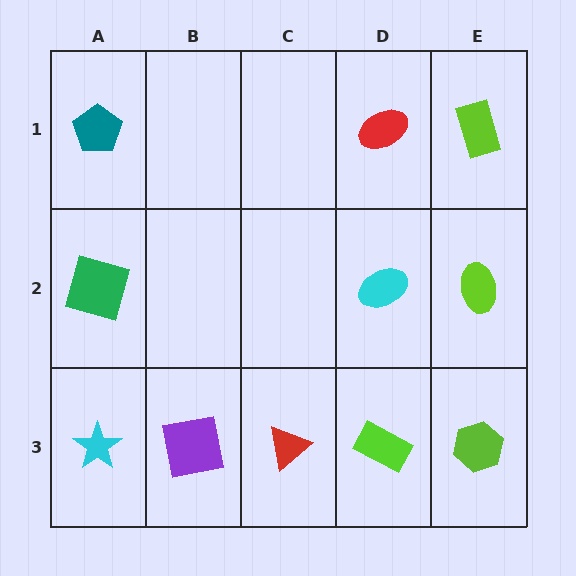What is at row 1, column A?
A teal pentagon.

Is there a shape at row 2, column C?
No, that cell is empty.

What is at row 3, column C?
A red triangle.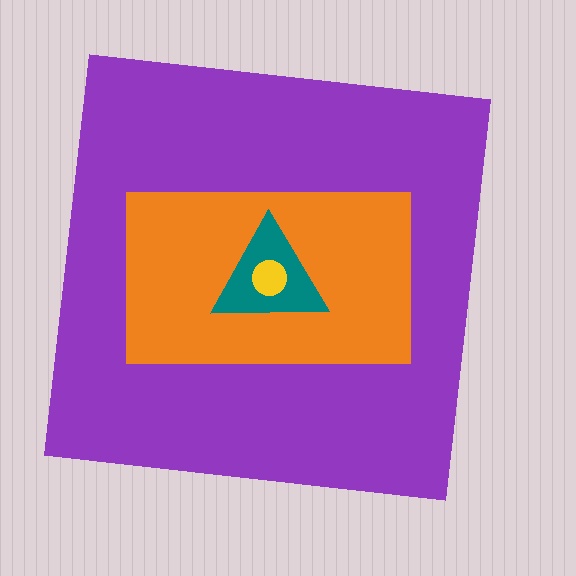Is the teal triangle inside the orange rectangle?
Yes.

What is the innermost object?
The yellow circle.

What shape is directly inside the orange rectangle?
The teal triangle.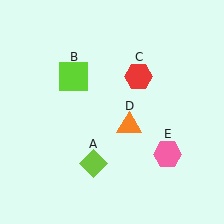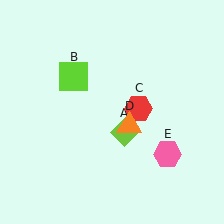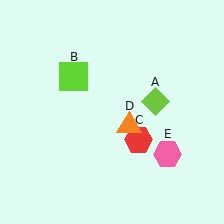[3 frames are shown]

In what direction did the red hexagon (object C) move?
The red hexagon (object C) moved down.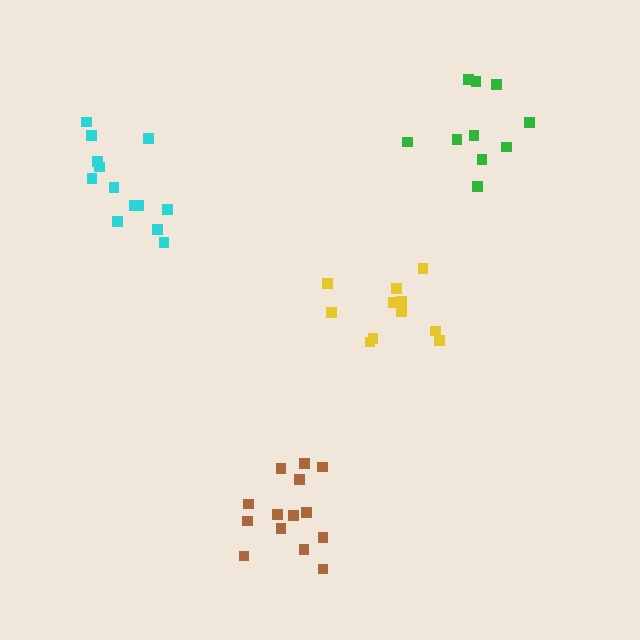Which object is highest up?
The green cluster is topmost.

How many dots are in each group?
Group 1: 13 dots, Group 2: 11 dots, Group 3: 10 dots, Group 4: 14 dots (48 total).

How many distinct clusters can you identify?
There are 4 distinct clusters.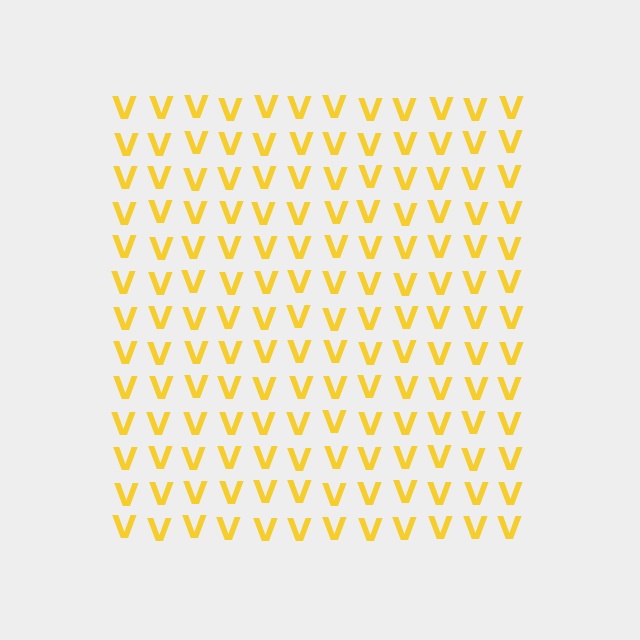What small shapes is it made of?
It is made of small letter V's.